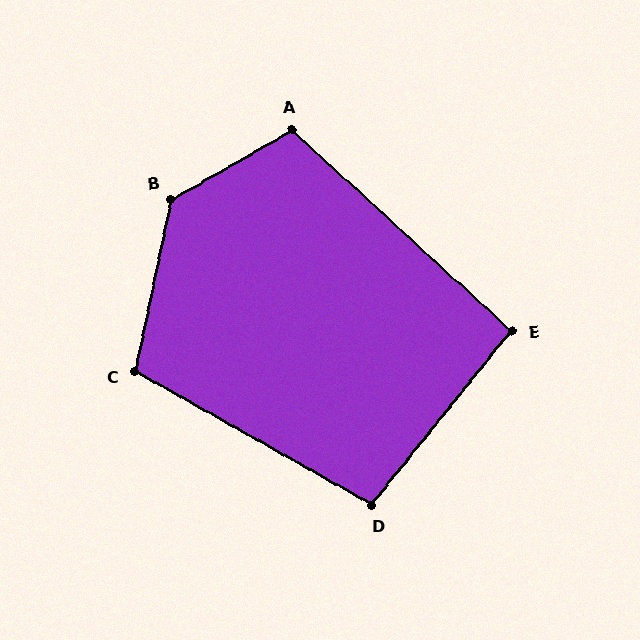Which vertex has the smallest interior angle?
E, at approximately 94 degrees.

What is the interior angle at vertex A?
Approximately 108 degrees (obtuse).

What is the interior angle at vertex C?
Approximately 108 degrees (obtuse).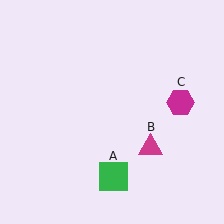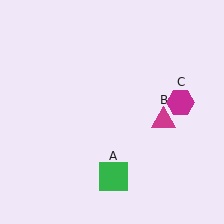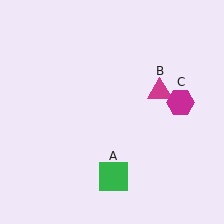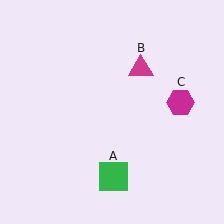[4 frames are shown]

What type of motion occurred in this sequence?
The magenta triangle (object B) rotated counterclockwise around the center of the scene.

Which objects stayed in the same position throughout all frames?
Green square (object A) and magenta hexagon (object C) remained stationary.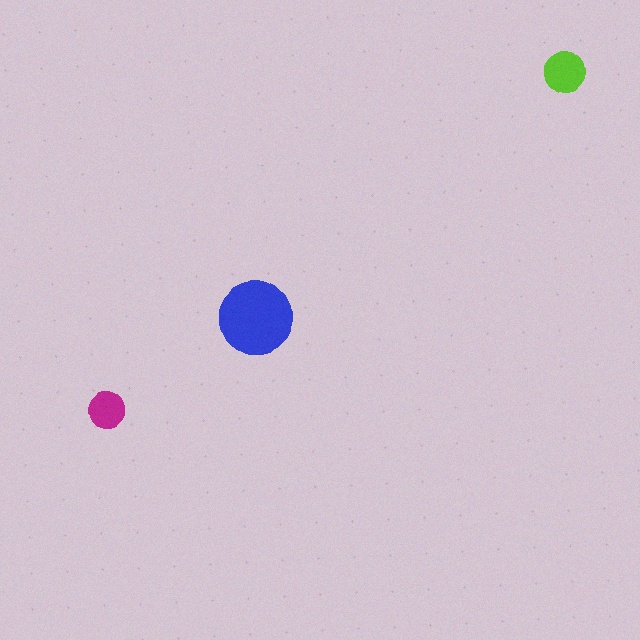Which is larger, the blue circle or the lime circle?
The blue one.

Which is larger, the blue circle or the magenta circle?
The blue one.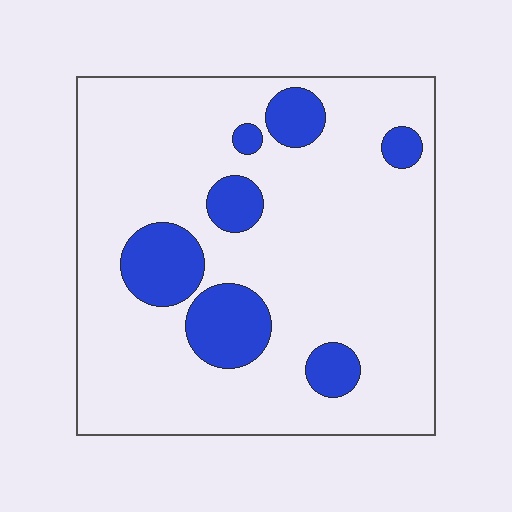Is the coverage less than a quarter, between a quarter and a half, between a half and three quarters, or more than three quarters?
Less than a quarter.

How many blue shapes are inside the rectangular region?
7.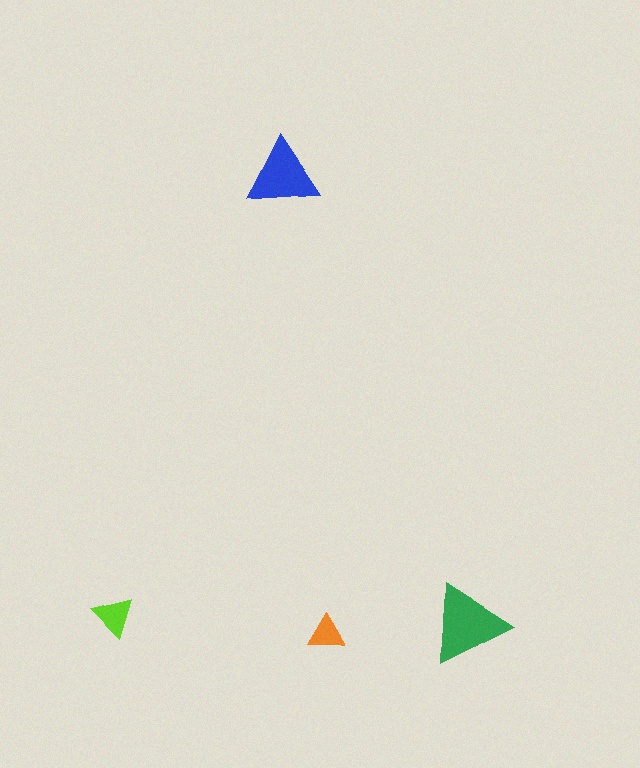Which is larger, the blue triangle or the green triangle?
The green one.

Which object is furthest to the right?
The green triangle is rightmost.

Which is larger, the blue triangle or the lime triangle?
The blue one.